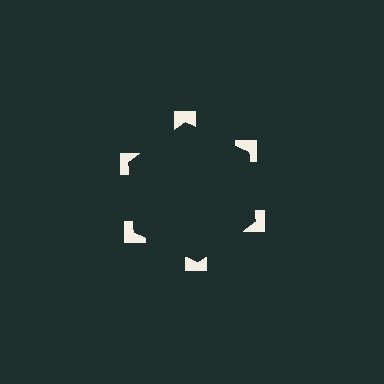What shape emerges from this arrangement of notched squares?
An illusory hexagon — its edges are inferred from the aligned wedge cuts in the notched squares, not physically drawn.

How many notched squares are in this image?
There are 6 — one at each vertex of the illusory hexagon.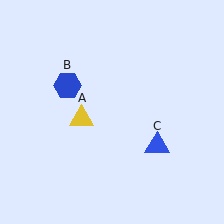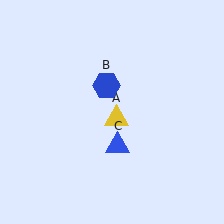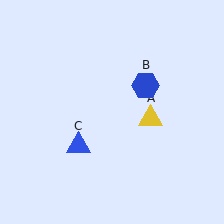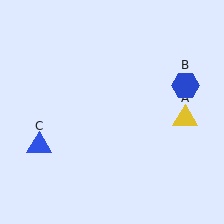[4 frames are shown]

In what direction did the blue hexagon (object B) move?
The blue hexagon (object B) moved right.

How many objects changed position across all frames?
3 objects changed position: yellow triangle (object A), blue hexagon (object B), blue triangle (object C).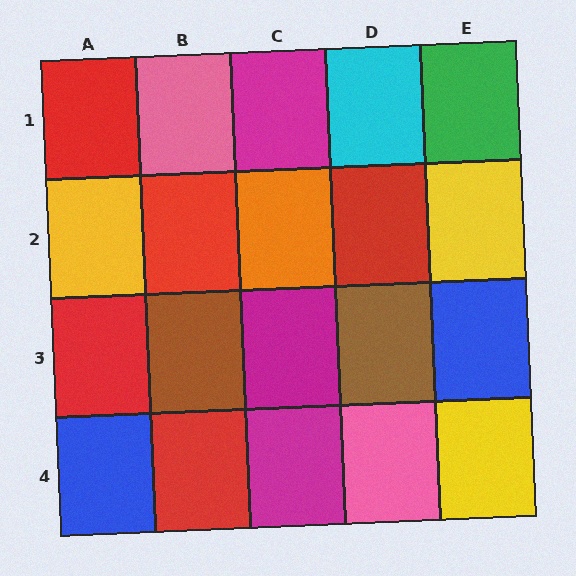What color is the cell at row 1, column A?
Red.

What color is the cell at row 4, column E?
Yellow.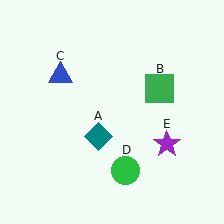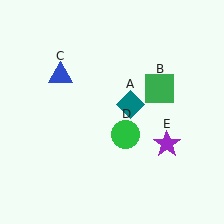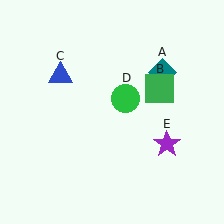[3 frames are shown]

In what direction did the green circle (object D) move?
The green circle (object D) moved up.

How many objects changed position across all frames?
2 objects changed position: teal diamond (object A), green circle (object D).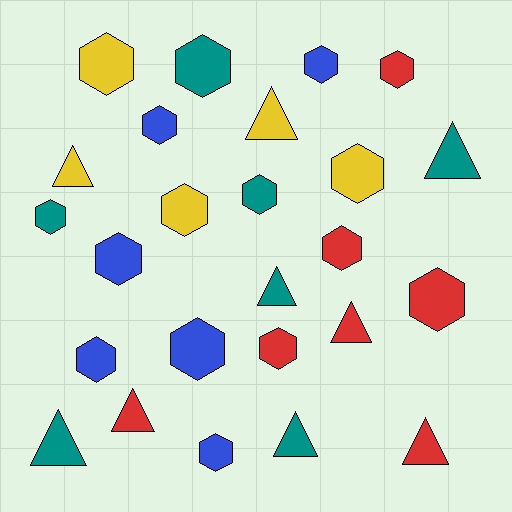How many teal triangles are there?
There are 4 teal triangles.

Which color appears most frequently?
Red, with 7 objects.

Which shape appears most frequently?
Hexagon, with 16 objects.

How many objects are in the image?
There are 25 objects.